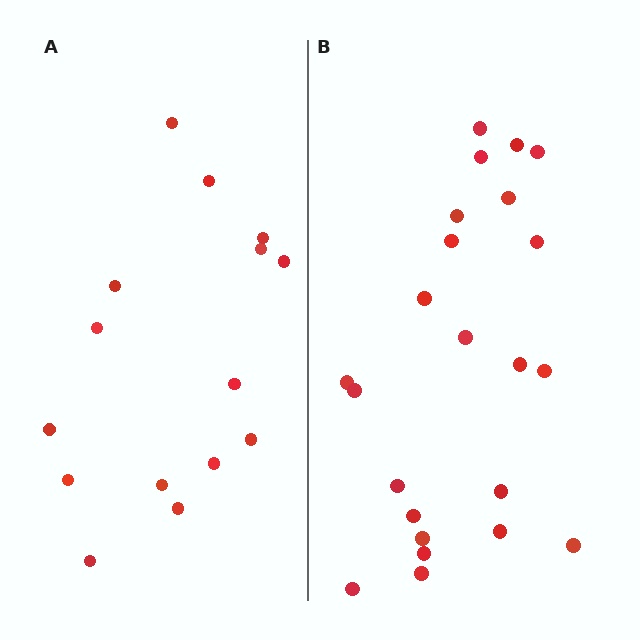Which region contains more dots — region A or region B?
Region B (the right region) has more dots.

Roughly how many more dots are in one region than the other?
Region B has roughly 8 or so more dots than region A.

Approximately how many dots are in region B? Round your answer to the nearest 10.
About 20 dots. (The exact count is 23, which rounds to 20.)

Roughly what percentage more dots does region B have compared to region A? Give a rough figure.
About 55% more.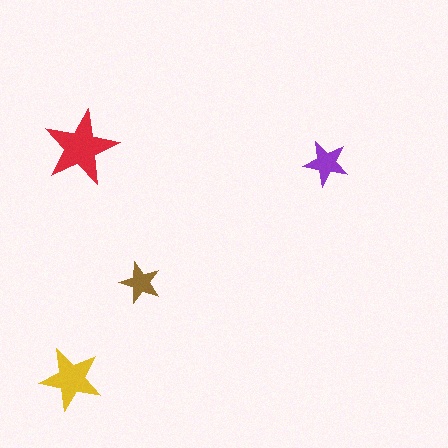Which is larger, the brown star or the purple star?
The purple one.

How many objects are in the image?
There are 4 objects in the image.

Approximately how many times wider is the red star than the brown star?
About 2 times wider.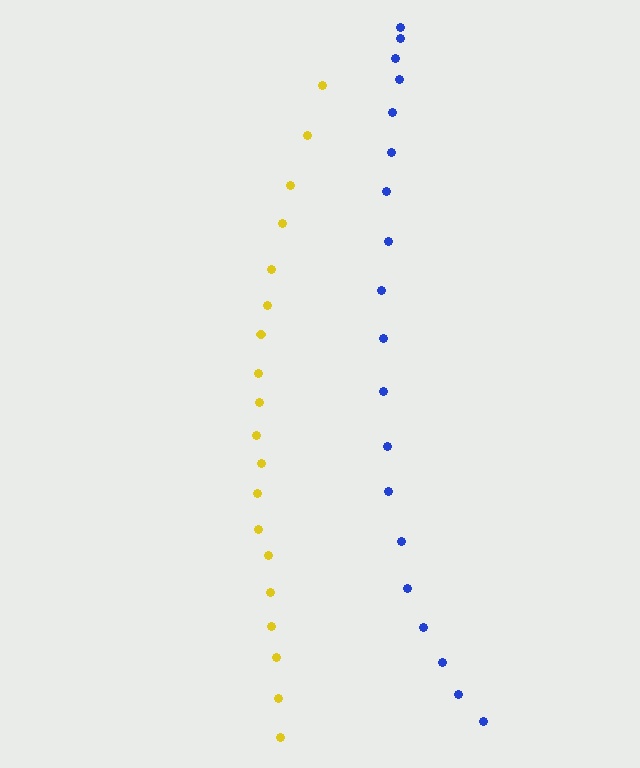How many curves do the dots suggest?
There are 2 distinct paths.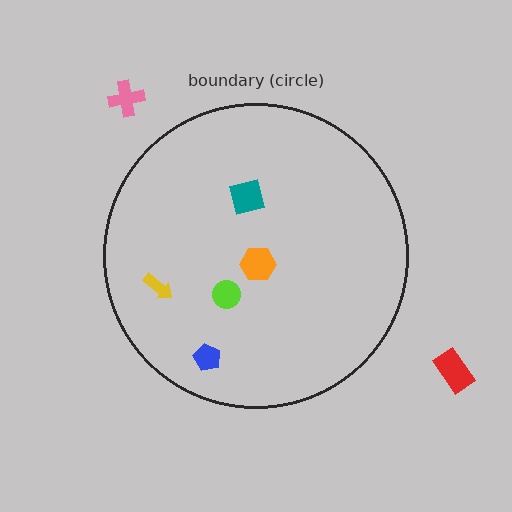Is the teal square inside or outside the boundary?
Inside.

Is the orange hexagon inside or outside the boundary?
Inside.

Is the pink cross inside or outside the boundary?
Outside.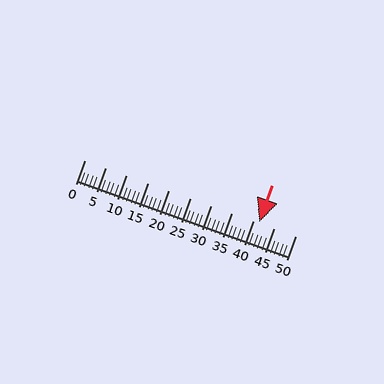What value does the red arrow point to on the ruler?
The red arrow points to approximately 41.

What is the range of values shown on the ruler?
The ruler shows values from 0 to 50.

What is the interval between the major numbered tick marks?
The major tick marks are spaced 5 units apart.